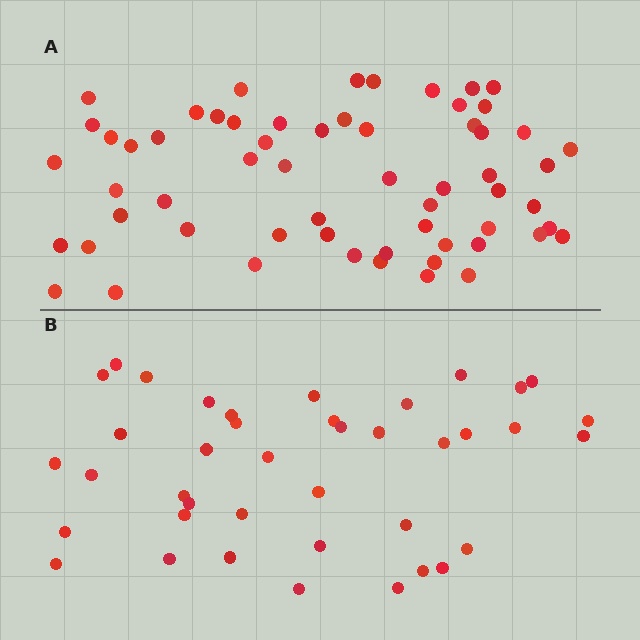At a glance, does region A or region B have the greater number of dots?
Region A (the top region) has more dots.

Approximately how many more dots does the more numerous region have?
Region A has approximately 20 more dots than region B.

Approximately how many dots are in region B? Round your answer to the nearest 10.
About 40 dots.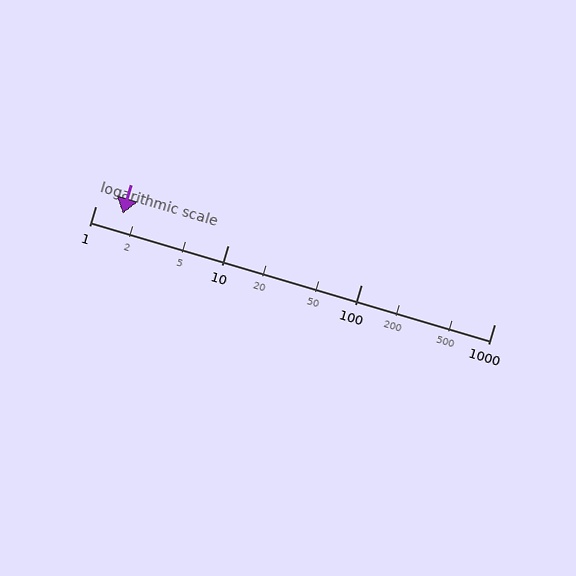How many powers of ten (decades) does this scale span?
The scale spans 3 decades, from 1 to 1000.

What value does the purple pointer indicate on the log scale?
The pointer indicates approximately 1.6.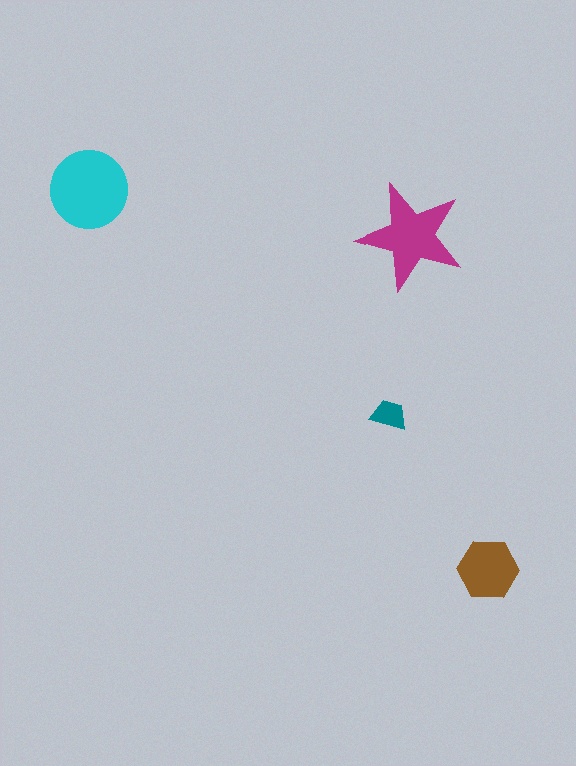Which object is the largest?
The cyan circle.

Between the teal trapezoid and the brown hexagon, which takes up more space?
The brown hexagon.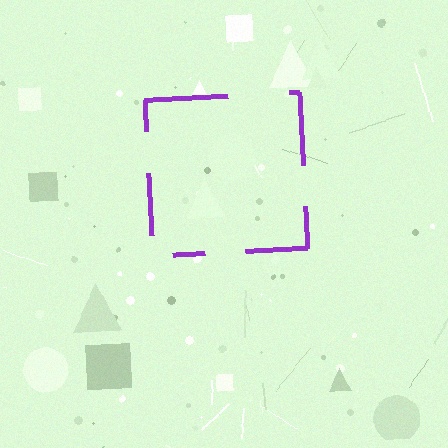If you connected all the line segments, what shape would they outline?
They would outline a square.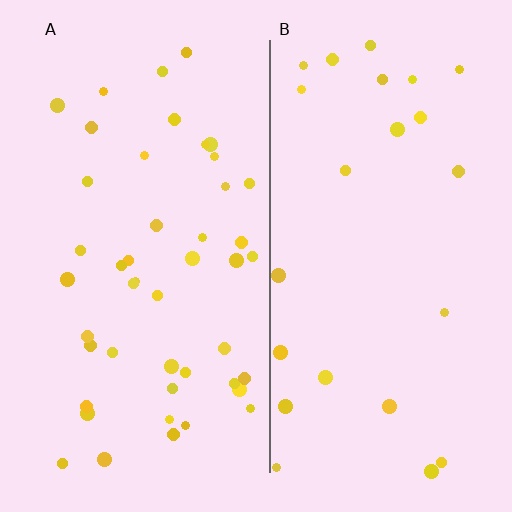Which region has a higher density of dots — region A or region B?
A (the left).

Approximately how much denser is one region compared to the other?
Approximately 1.9× — region A over region B.